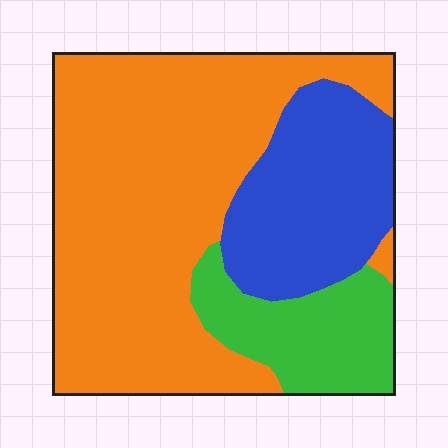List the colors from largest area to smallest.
From largest to smallest: orange, blue, green.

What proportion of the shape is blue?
Blue covers about 25% of the shape.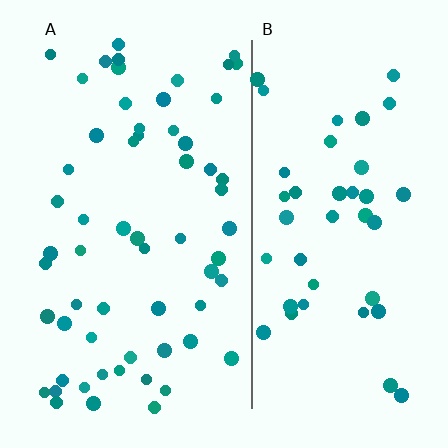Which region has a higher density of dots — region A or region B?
A (the left).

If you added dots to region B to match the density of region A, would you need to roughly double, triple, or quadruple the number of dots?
Approximately double.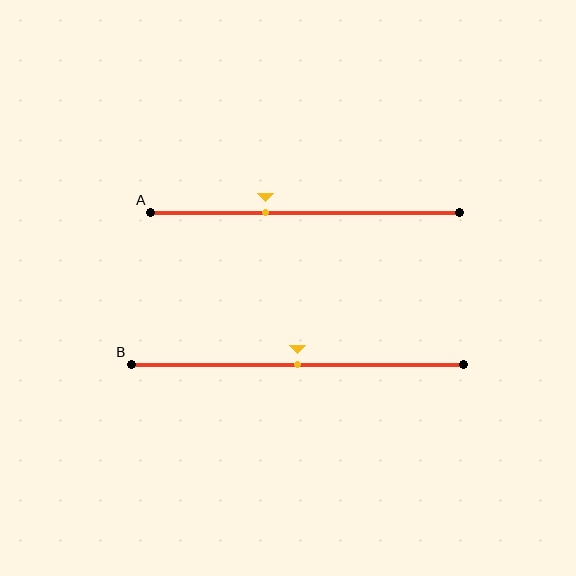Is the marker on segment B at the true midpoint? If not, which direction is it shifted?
Yes, the marker on segment B is at the true midpoint.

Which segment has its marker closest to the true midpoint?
Segment B has its marker closest to the true midpoint.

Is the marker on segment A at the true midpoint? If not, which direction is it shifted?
No, the marker on segment A is shifted to the left by about 13% of the segment length.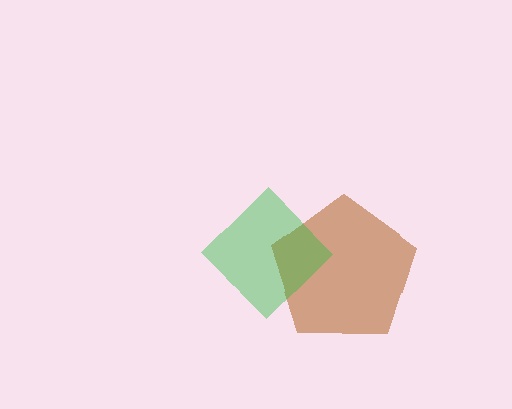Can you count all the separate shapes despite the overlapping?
Yes, there are 2 separate shapes.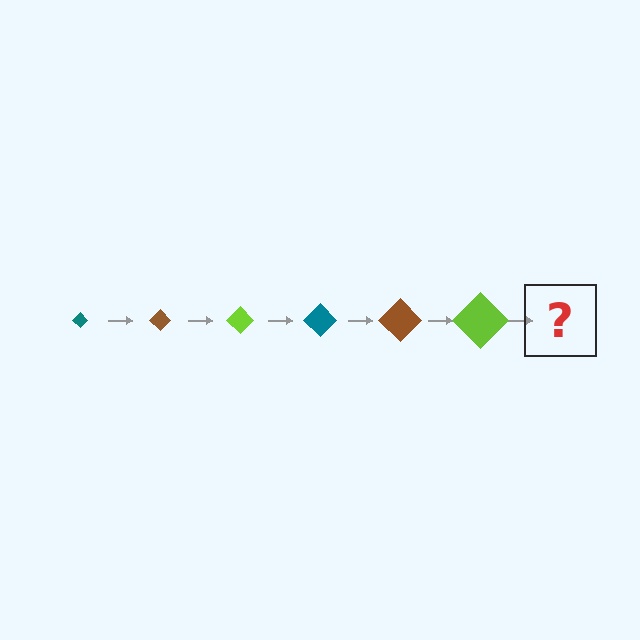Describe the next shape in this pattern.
It should be a teal diamond, larger than the previous one.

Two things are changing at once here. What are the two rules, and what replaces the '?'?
The two rules are that the diamond grows larger each step and the color cycles through teal, brown, and lime. The '?' should be a teal diamond, larger than the previous one.